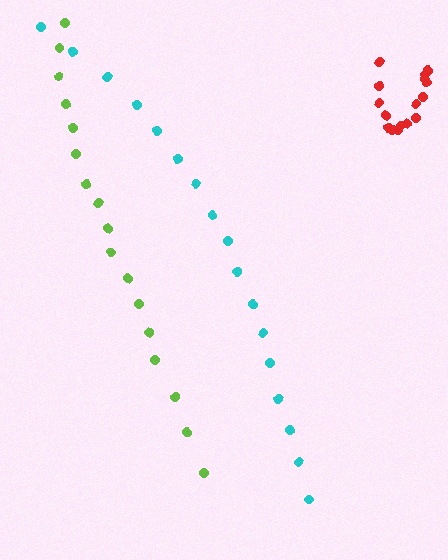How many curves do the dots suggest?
There are 3 distinct paths.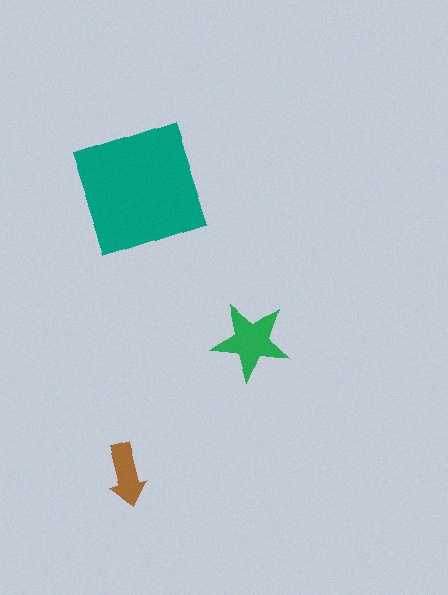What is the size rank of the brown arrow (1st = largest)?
3rd.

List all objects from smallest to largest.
The brown arrow, the green star, the teal square.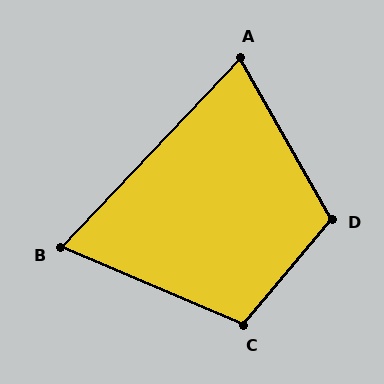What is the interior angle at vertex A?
Approximately 73 degrees (acute).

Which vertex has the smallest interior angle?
B, at approximately 70 degrees.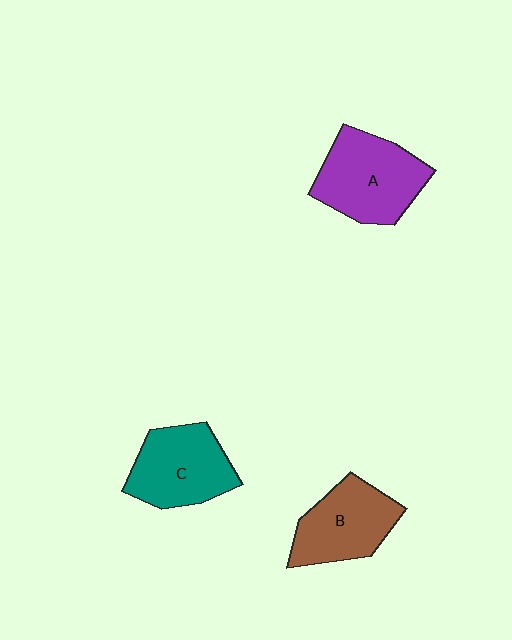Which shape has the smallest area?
Shape B (brown).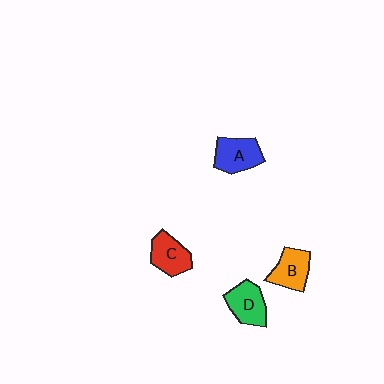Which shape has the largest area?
Shape A (blue).